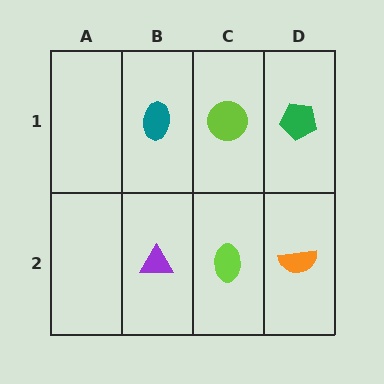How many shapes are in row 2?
3 shapes.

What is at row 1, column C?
A lime circle.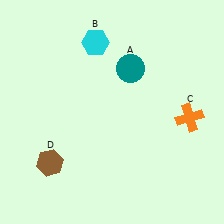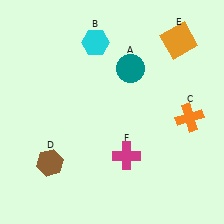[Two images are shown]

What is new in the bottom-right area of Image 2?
A magenta cross (F) was added in the bottom-right area of Image 2.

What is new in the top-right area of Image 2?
An orange square (E) was added in the top-right area of Image 2.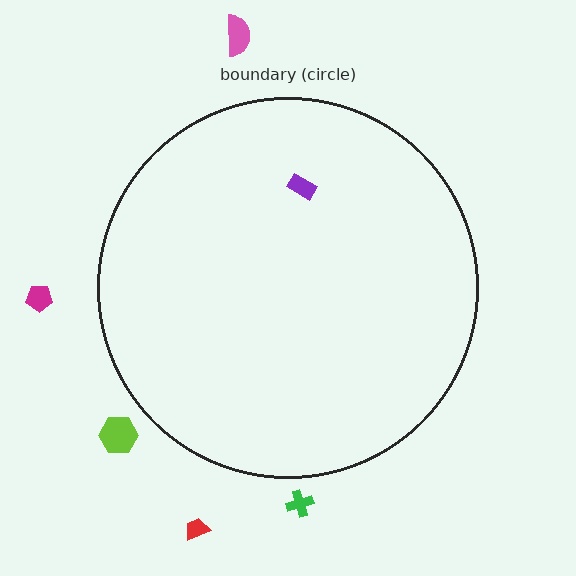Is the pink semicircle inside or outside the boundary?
Outside.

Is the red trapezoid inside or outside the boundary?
Outside.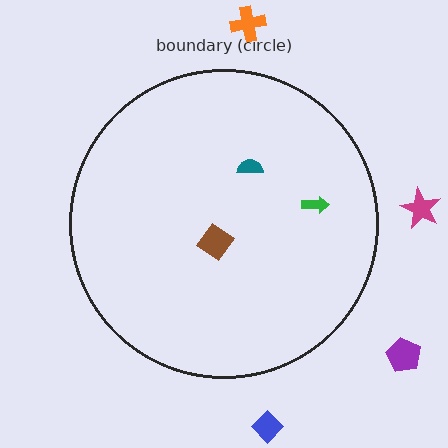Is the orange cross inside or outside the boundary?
Outside.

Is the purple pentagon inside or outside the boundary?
Outside.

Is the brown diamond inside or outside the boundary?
Inside.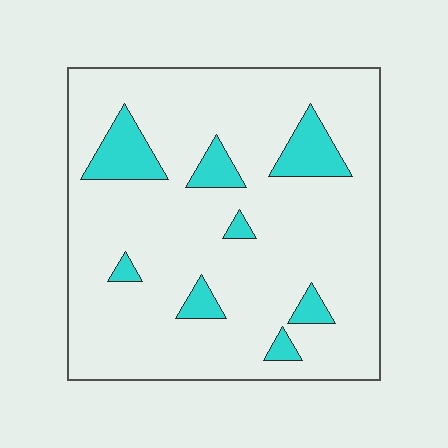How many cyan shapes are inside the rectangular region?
8.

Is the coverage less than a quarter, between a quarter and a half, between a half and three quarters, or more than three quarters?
Less than a quarter.